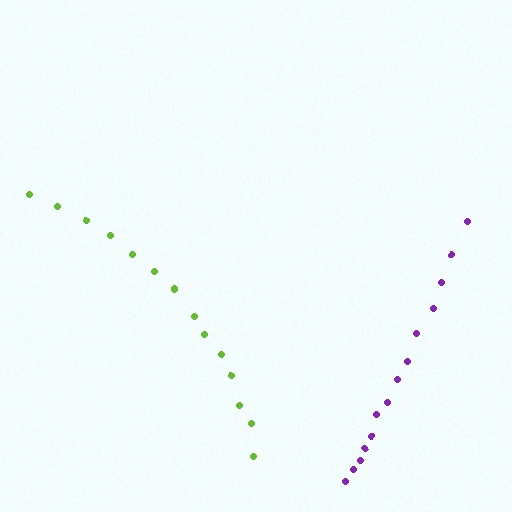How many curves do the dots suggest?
There are 2 distinct paths.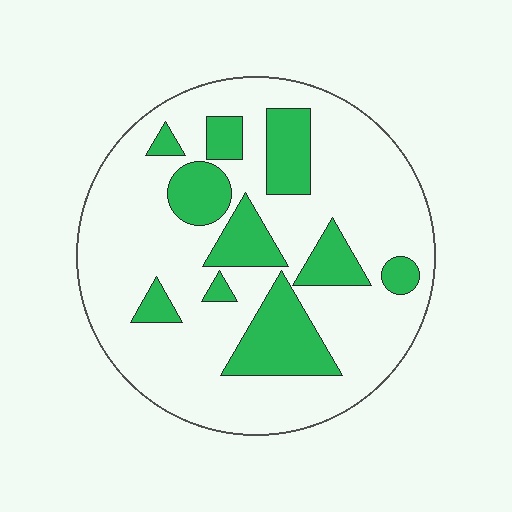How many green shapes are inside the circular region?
10.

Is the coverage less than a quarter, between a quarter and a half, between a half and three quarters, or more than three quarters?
Less than a quarter.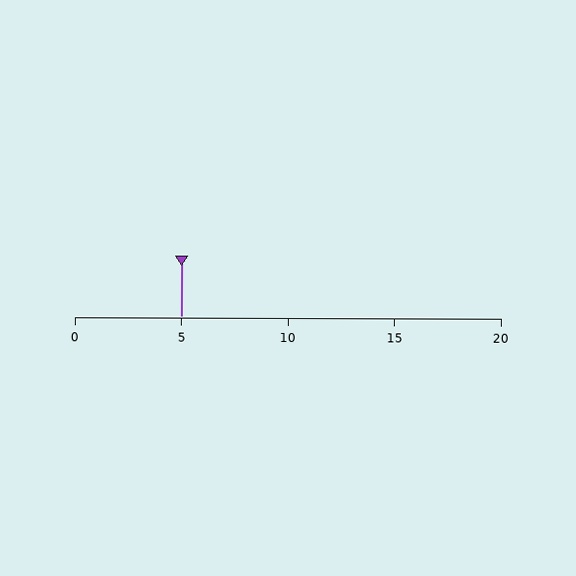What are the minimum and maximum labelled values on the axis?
The axis runs from 0 to 20.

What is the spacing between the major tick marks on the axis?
The major ticks are spaced 5 apart.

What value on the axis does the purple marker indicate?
The marker indicates approximately 5.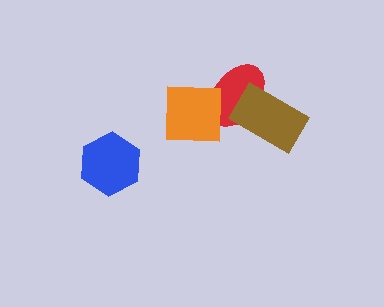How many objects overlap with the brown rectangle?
1 object overlaps with the brown rectangle.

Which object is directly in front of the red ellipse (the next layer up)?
The brown rectangle is directly in front of the red ellipse.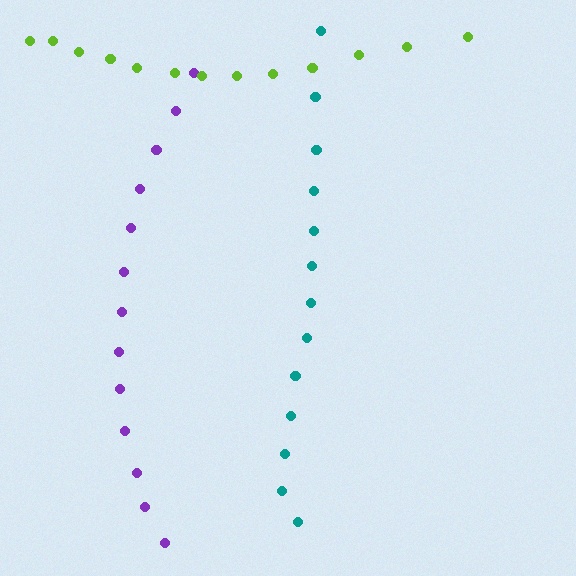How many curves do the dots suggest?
There are 3 distinct paths.